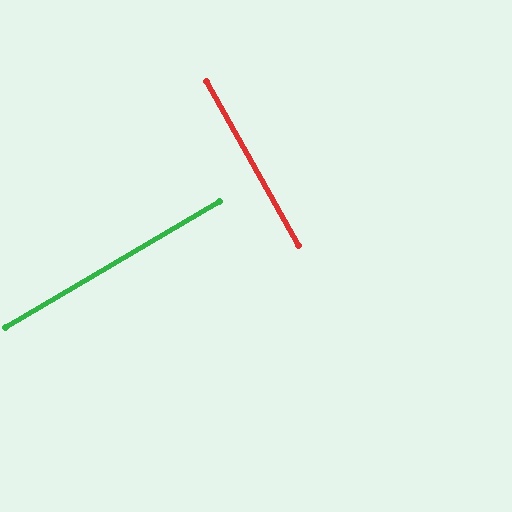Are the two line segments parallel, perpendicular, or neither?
Perpendicular — they meet at approximately 89°.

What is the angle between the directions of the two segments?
Approximately 89 degrees.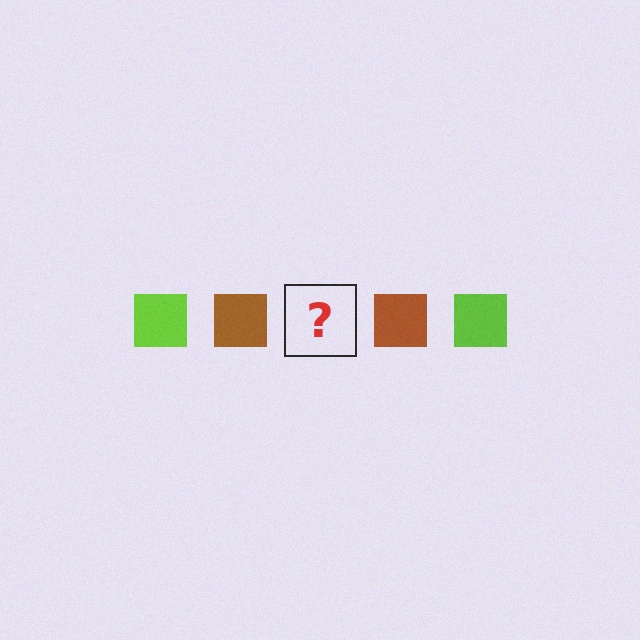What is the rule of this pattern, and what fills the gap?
The rule is that the pattern cycles through lime, brown squares. The gap should be filled with a lime square.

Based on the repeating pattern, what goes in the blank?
The blank should be a lime square.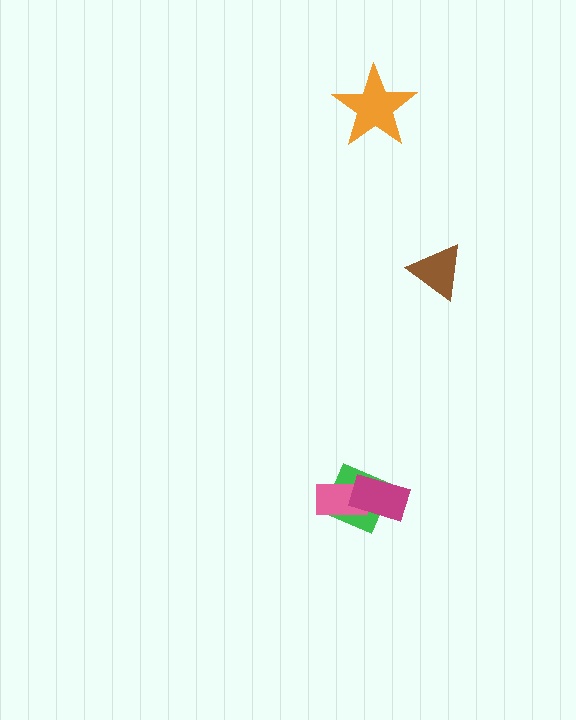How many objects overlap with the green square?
2 objects overlap with the green square.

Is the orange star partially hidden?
No, no other shape covers it.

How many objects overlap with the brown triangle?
0 objects overlap with the brown triangle.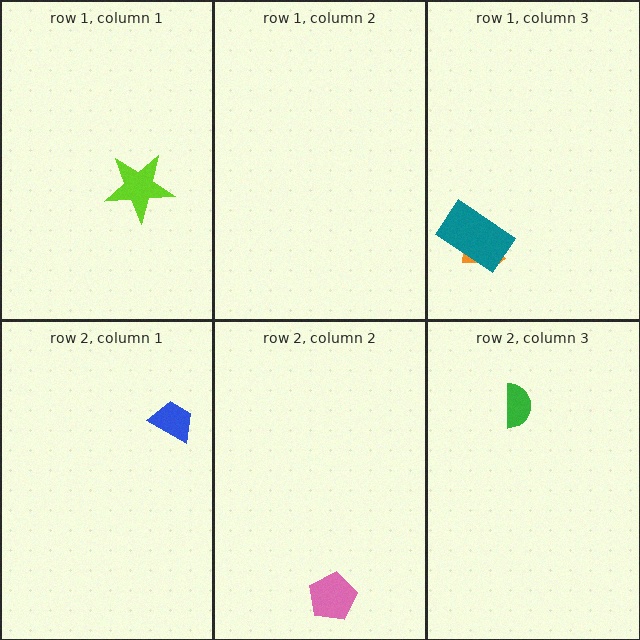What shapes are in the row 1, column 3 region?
The orange arrow, the teal rectangle.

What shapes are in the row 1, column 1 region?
The lime star.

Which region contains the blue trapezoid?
The row 2, column 1 region.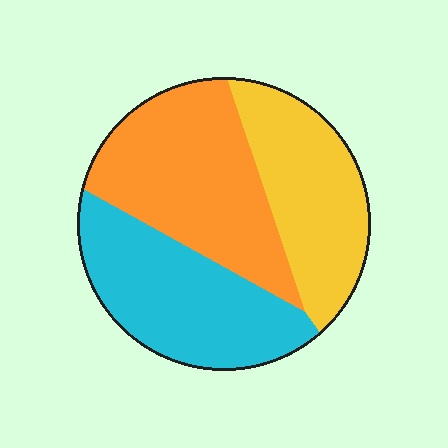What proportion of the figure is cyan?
Cyan covers 34% of the figure.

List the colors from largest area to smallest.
From largest to smallest: orange, cyan, yellow.